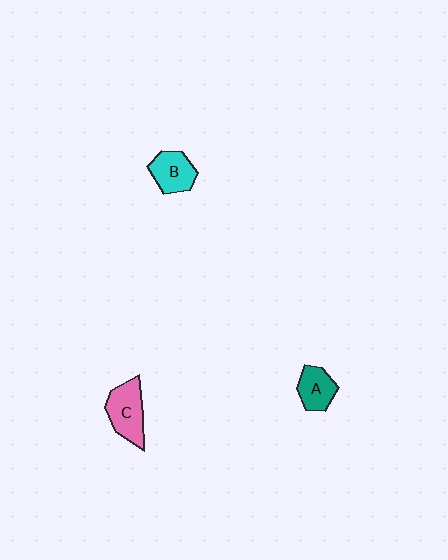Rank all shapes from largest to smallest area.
From largest to smallest: C (pink), B (cyan), A (teal).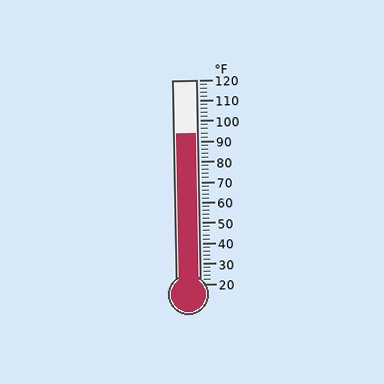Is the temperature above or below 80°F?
The temperature is above 80°F.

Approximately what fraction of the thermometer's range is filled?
The thermometer is filled to approximately 75% of its range.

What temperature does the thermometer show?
The thermometer shows approximately 94°F.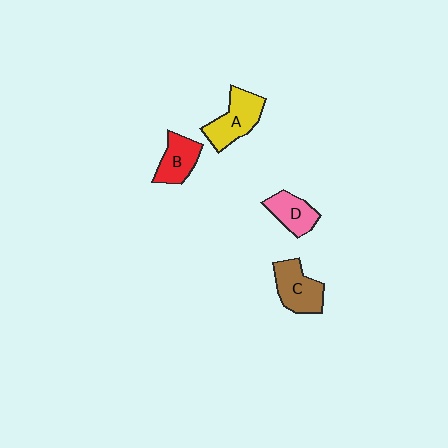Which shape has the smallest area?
Shape D (pink).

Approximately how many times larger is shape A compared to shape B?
Approximately 1.3 times.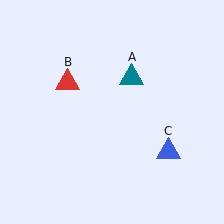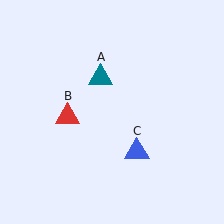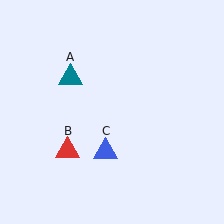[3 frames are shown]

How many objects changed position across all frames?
3 objects changed position: teal triangle (object A), red triangle (object B), blue triangle (object C).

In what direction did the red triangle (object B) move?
The red triangle (object B) moved down.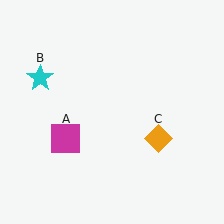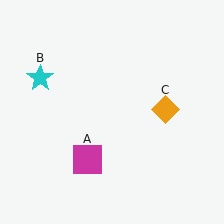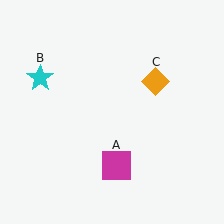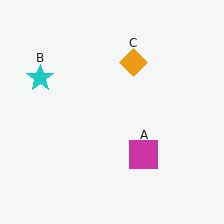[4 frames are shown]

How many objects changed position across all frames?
2 objects changed position: magenta square (object A), orange diamond (object C).